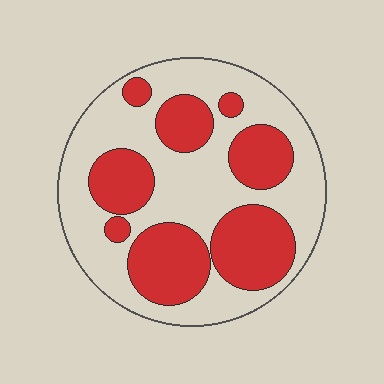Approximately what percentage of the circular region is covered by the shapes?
Approximately 40%.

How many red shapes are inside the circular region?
8.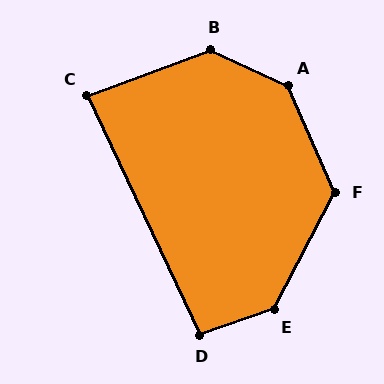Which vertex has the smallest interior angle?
C, at approximately 85 degrees.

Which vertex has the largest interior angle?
A, at approximately 139 degrees.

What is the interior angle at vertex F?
Approximately 129 degrees (obtuse).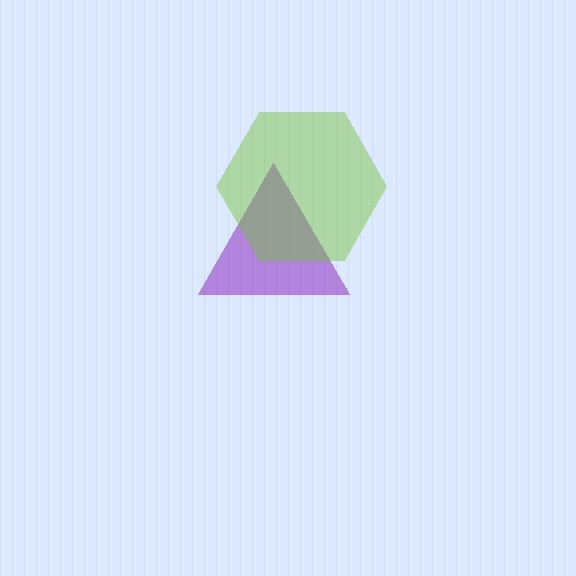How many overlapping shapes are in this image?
There are 2 overlapping shapes in the image.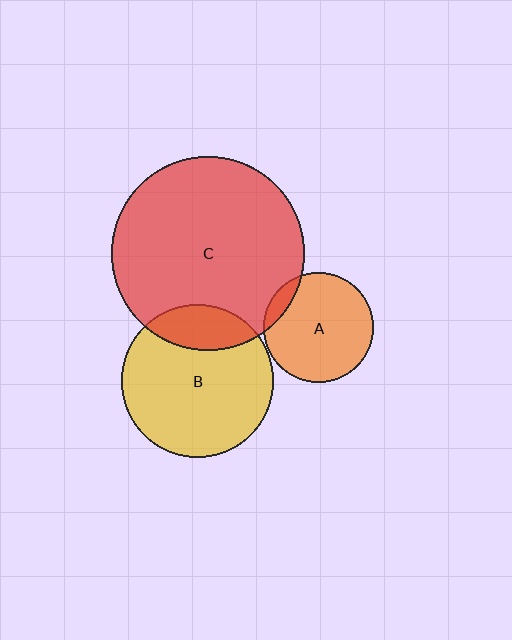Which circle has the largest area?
Circle C (red).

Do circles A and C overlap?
Yes.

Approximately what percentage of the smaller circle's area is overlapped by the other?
Approximately 10%.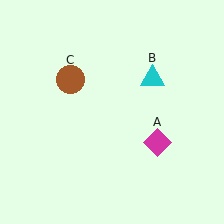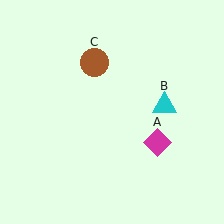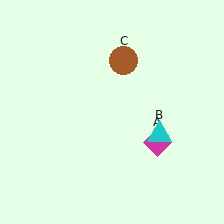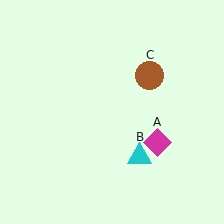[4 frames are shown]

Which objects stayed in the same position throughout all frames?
Magenta diamond (object A) remained stationary.